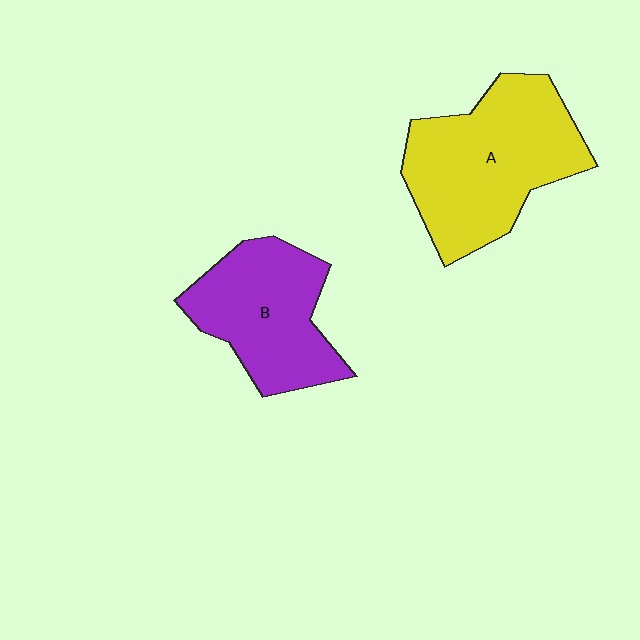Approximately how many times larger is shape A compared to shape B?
Approximately 1.3 times.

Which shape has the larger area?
Shape A (yellow).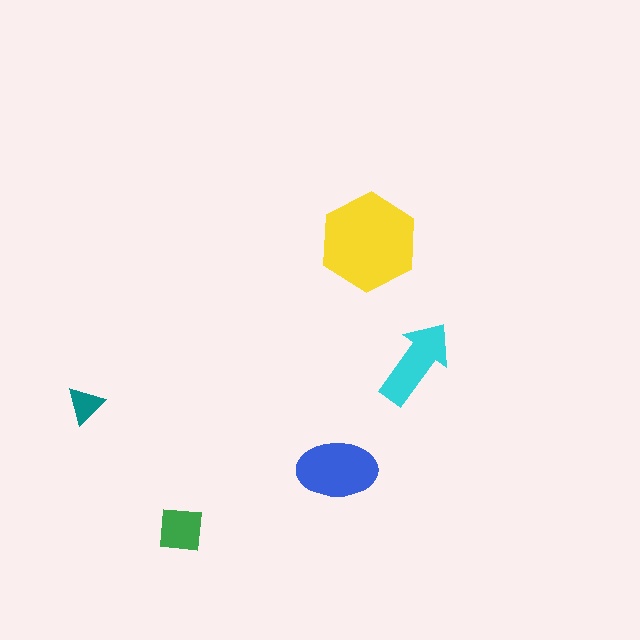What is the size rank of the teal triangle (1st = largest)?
5th.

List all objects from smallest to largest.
The teal triangle, the green square, the cyan arrow, the blue ellipse, the yellow hexagon.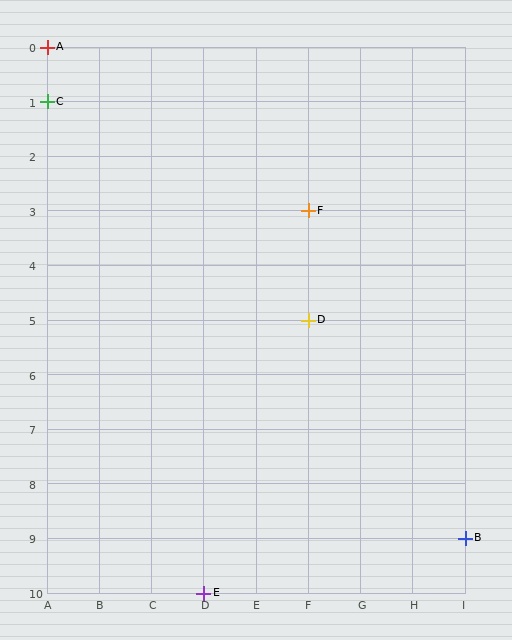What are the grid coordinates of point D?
Point D is at grid coordinates (F, 5).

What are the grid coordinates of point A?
Point A is at grid coordinates (A, 0).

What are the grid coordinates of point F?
Point F is at grid coordinates (F, 3).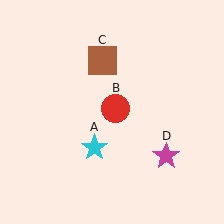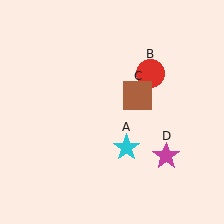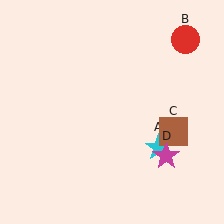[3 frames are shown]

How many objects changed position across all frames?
3 objects changed position: cyan star (object A), red circle (object B), brown square (object C).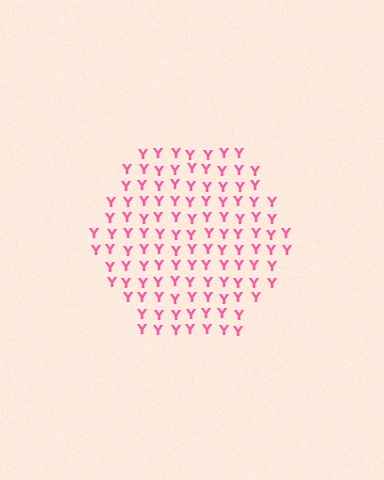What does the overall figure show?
The overall figure shows a hexagon.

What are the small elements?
The small elements are letter Y's.